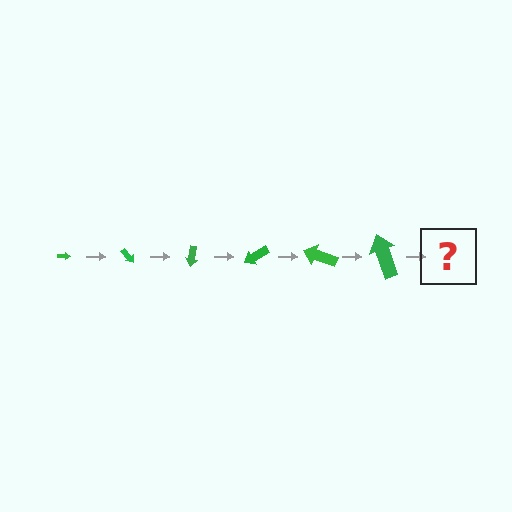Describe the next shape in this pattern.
It should be an arrow, larger than the previous one and rotated 300 degrees from the start.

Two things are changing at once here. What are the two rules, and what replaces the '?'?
The two rules are that the arrow grows larger each step and it rotates 50 degrees each step. The '?' should be an arrow, larger than the previous one and rotated 300 degrees from the start.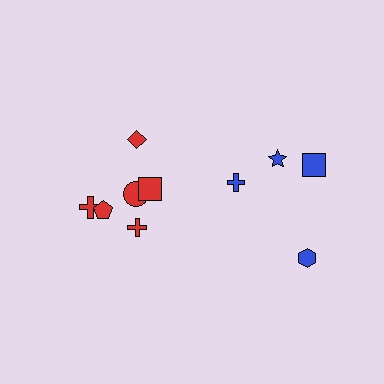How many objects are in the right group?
There are 4 objects.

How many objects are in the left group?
There are 6 objects.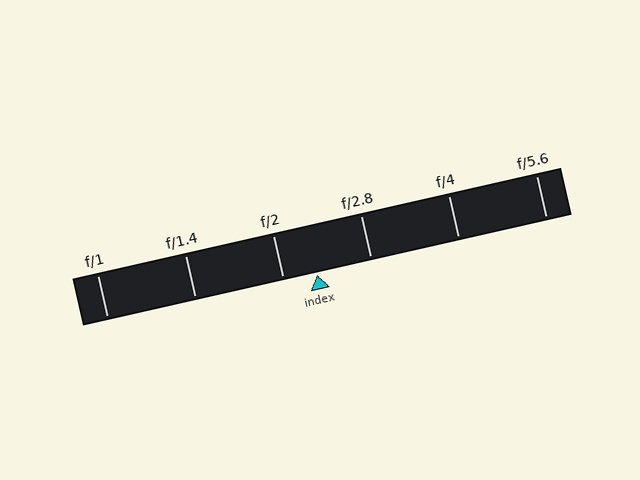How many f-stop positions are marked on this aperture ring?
There are 6 f-stop positions marked.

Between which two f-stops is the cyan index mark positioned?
The index mark is between f/2 and f/2.8.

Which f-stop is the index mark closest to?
The index mark is closest to f/2.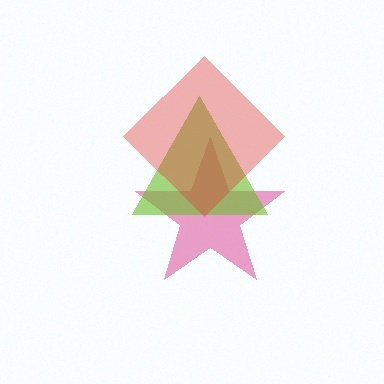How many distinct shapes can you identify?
There are 3 distinct shapes: a pink star, a lime triangle, a red diamond.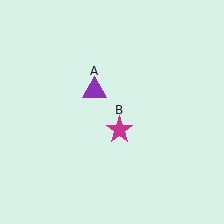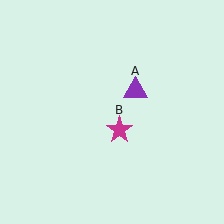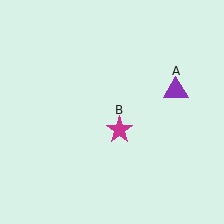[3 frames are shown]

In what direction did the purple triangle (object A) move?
The purple triangle (object A) moved right.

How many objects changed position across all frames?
1 object changed position: purple triangle (object A).